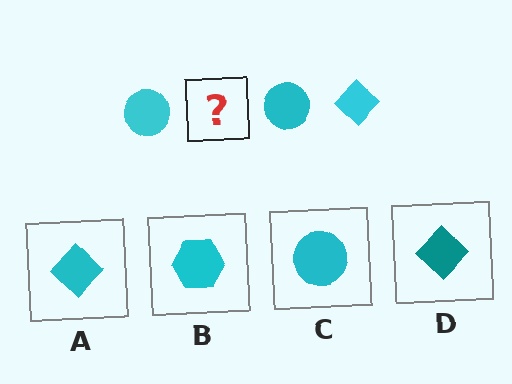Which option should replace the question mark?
Option A.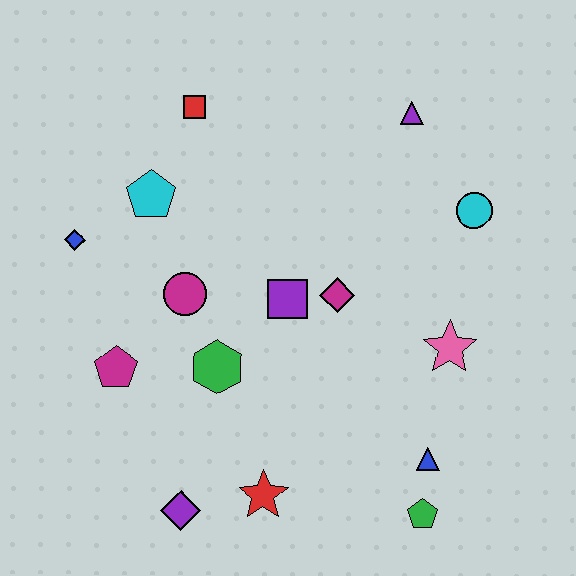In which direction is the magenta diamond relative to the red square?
The magenta diamond is below the red square.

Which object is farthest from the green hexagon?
The purple triangle is farthest from the green hexagon.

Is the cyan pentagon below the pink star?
No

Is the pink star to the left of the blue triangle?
No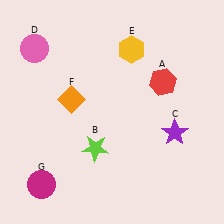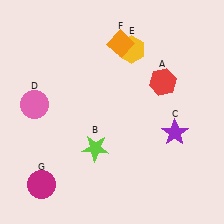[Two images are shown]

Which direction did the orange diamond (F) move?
The orange diamond (F) moved up.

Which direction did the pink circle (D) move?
The pink circle (D) moved down.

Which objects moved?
The objects that moved are: the pink circle (D), the orange diamond (F).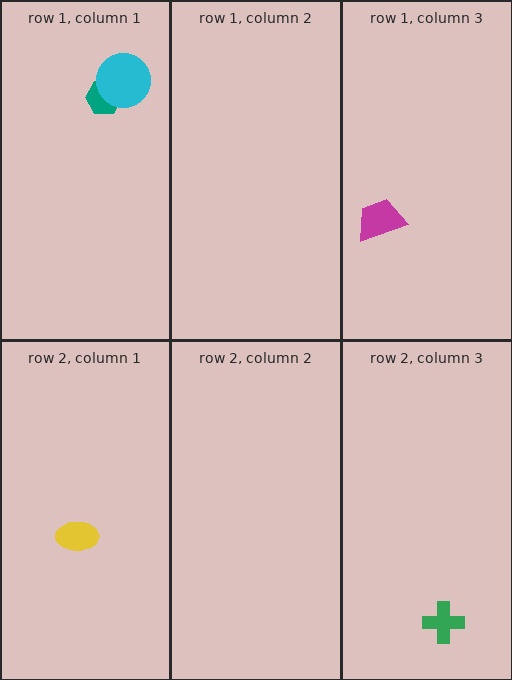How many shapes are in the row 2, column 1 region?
1.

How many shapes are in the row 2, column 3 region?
1.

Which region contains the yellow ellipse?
The row 2, column 1 region.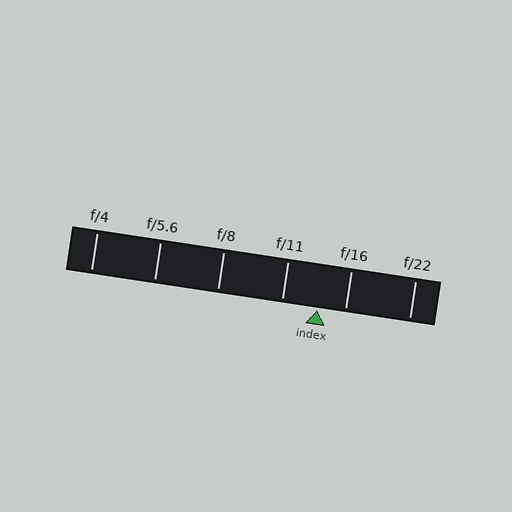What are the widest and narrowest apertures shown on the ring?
The widest aperture shown is f/4 and the narrowest is f/22.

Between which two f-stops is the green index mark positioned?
The index mark is between f/11 and f/16.